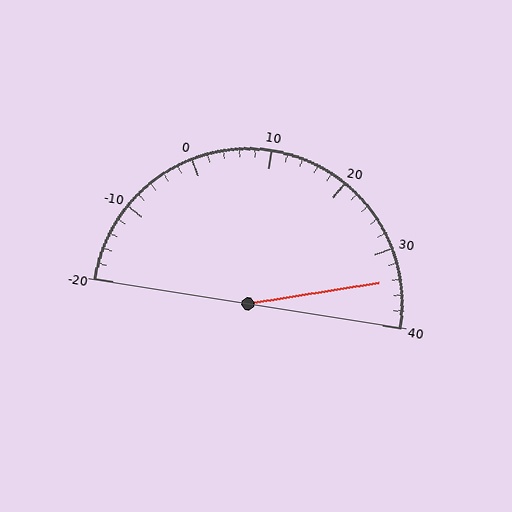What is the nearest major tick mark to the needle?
The nearest major tick mark is 30.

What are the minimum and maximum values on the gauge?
The gauge ranges from -20 to 40.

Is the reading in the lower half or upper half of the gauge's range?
The reading is in the upper half of the range (-20 to 40).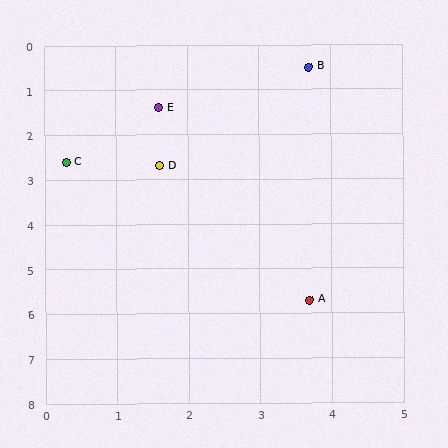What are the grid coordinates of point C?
Point C is at approximately (0.3, 2.6).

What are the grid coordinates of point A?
Point A is at approximately (3.7, 5.7).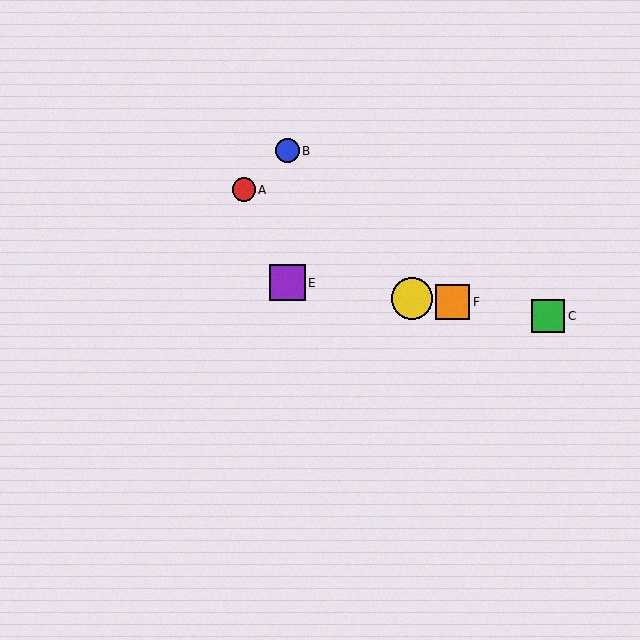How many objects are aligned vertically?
2 objects (B, E) are aligned vertically.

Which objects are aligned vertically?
Objects B, E are aligned vertically.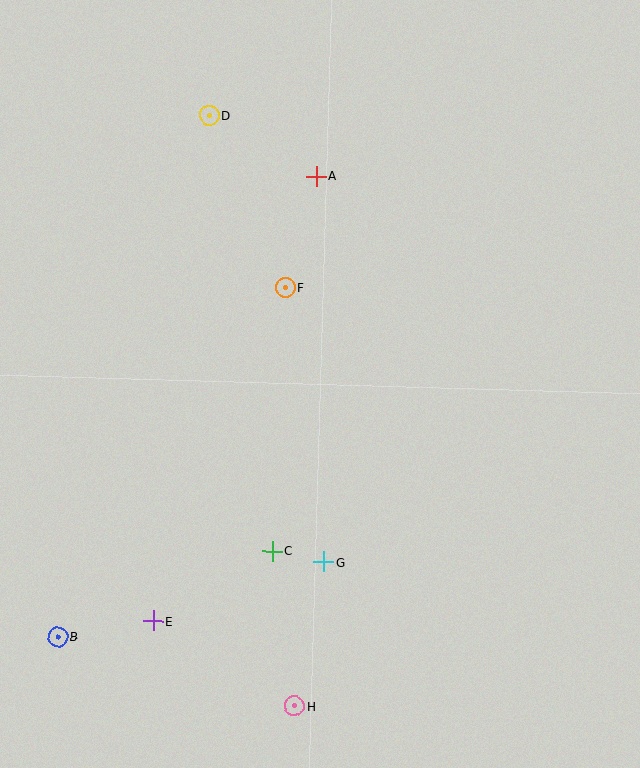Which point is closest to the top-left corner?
Point D is closest to the top-left corner.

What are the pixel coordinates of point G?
Point G is at (324, 562).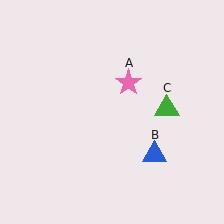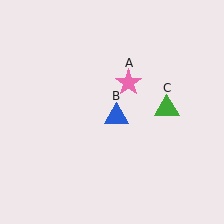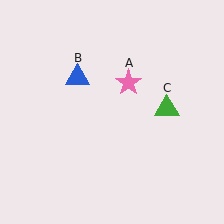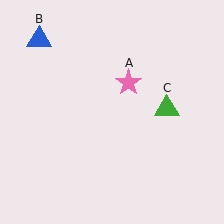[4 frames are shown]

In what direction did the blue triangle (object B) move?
The blue triangle (object B) moved up and to the left.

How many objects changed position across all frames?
1 object changed position: blue triangle (object B).